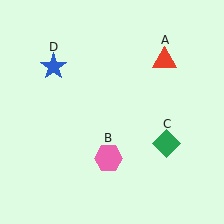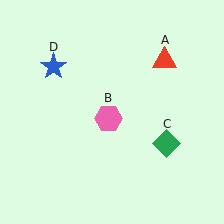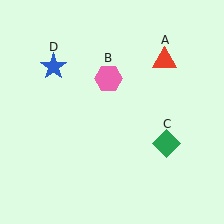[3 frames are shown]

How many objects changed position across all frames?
1 object changed position: pink hexagon (object B).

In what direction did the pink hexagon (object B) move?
The pink hexagon (object B) moved up.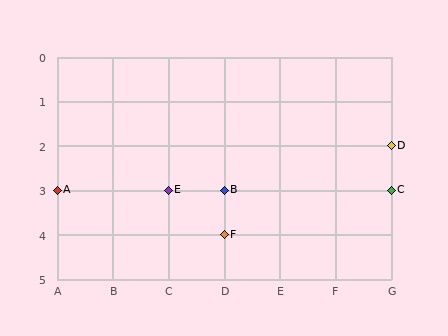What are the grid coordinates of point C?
Point C is at grid coordinates (G, 3).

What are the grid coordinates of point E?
Point E is at grid coordinates (C, 3).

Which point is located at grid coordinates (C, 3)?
Point E is at (C, 3).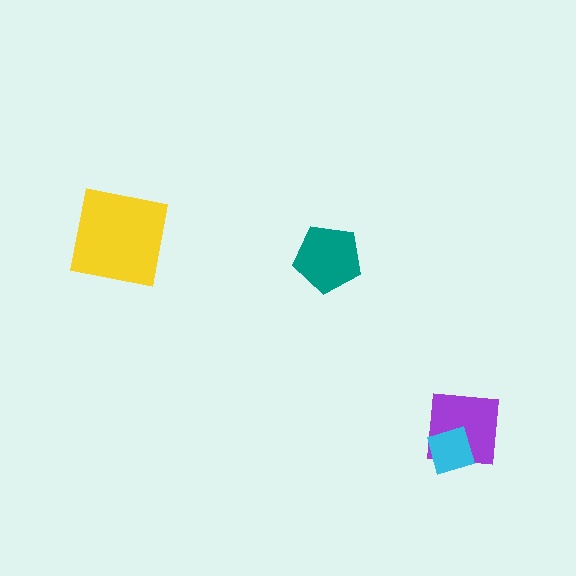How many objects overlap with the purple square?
1 object overlaps with the purple square.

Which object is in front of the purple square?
The cyan diamond is in front of the purple square.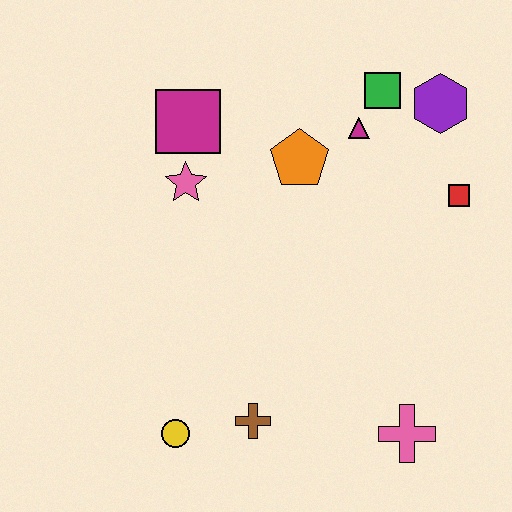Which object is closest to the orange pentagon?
The magenta triangle is closest to the orange pentagon.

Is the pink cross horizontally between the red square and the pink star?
Yes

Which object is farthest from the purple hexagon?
The yellow circle is farthest from the purple hexagon.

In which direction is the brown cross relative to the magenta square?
The brown cross is below the magenta square.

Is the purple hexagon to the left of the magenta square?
No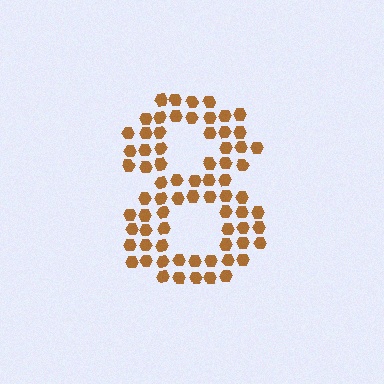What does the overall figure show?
The overall figure shows the digit 8.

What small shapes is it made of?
It is made of small hexagons.